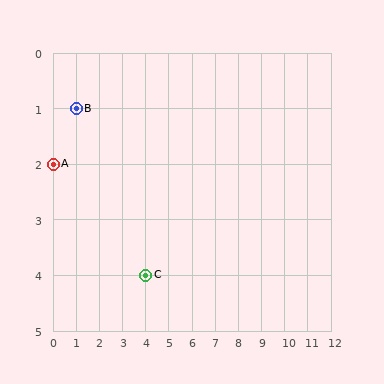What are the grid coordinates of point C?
Point C is at grid coordinates (4, 4).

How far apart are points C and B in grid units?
Points C and B are 3 columns and 3 rows apart (about 4.2 grid units diagonally).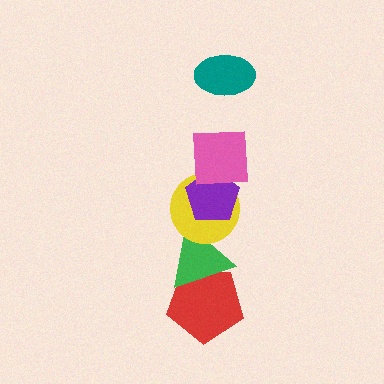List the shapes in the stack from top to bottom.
From top to bottom: the teal ellipse, the pink square, the purple pentagon, the yellow circle, the green triangle, the red pentagon.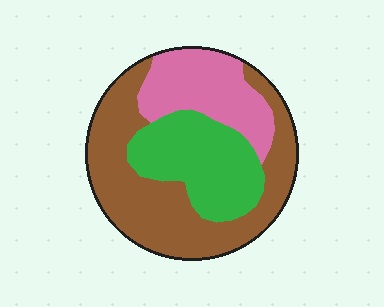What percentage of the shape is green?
Green covers roughly 30% of the shape.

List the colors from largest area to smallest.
From largest to smallest: brown, green, pink.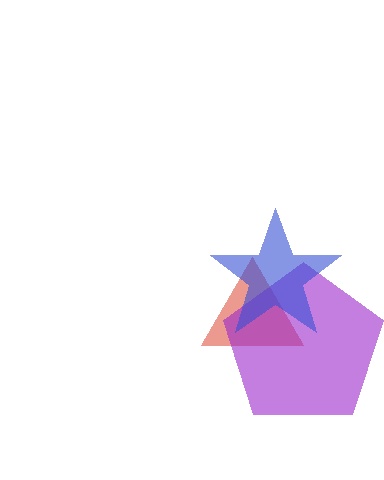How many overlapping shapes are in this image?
There are 3 overlapping shapes in the image.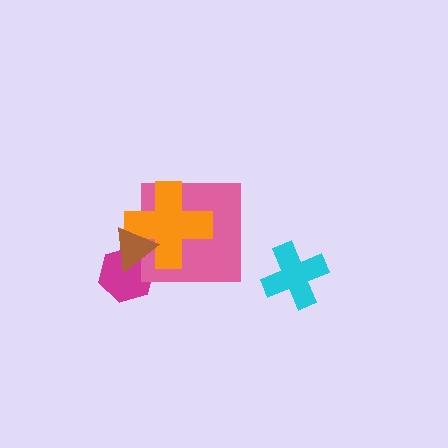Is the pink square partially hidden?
Yes, it is partially covered by another shape.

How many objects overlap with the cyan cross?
0 objects overlap with the cyan cross.